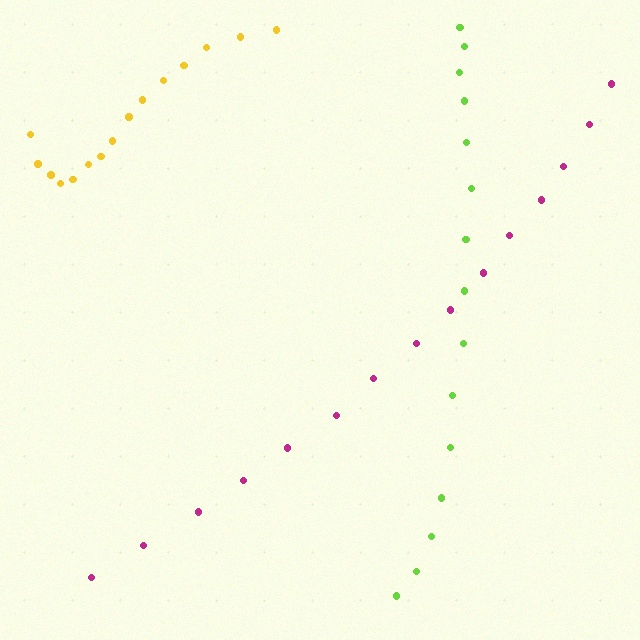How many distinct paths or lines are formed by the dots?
There are 3 distinct paths.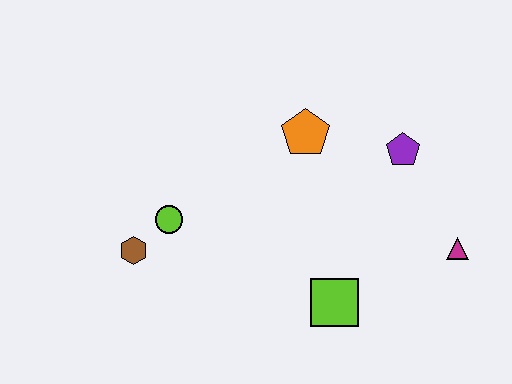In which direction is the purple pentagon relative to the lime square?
The purple pentagon is above the lime square.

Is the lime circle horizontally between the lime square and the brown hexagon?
Yes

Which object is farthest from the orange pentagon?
The brown hexagon is farthest from the orange pentagon.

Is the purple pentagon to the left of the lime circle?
No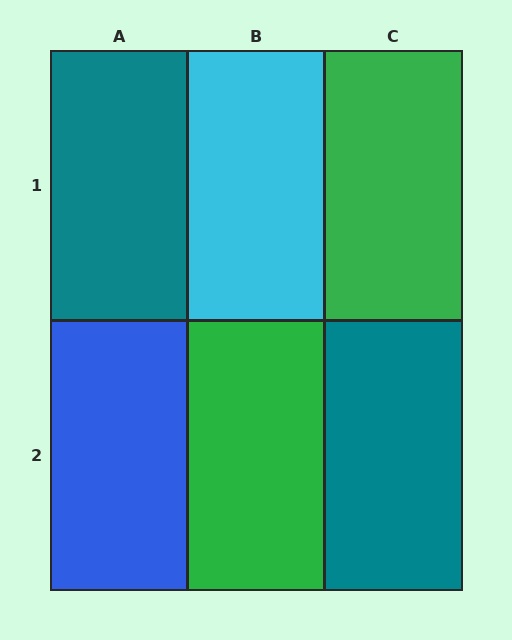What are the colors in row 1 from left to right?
Teal, cyan, green.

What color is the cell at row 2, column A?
Blue.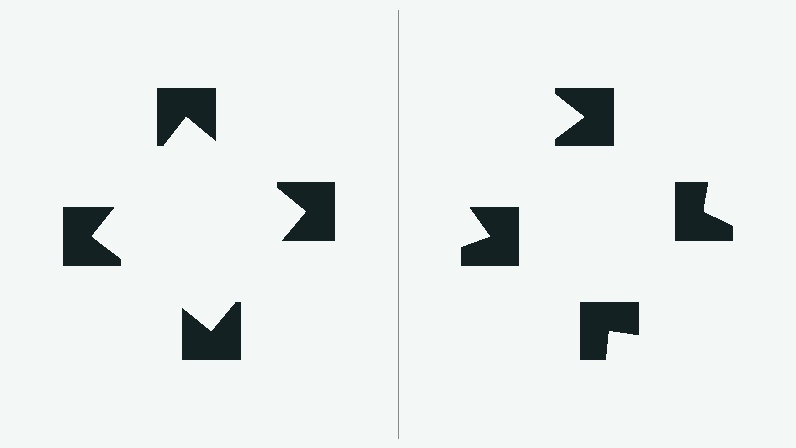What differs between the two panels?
The notched squares are positioned identically on both sides; only the wedge orientations differ. On the left they align to a square; on the right they are misaligned.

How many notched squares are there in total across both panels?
8 — 4 on each side.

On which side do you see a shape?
An illusory square appears on the left side. On the right side the wedge cuts are rotated, so no coherent shape forms.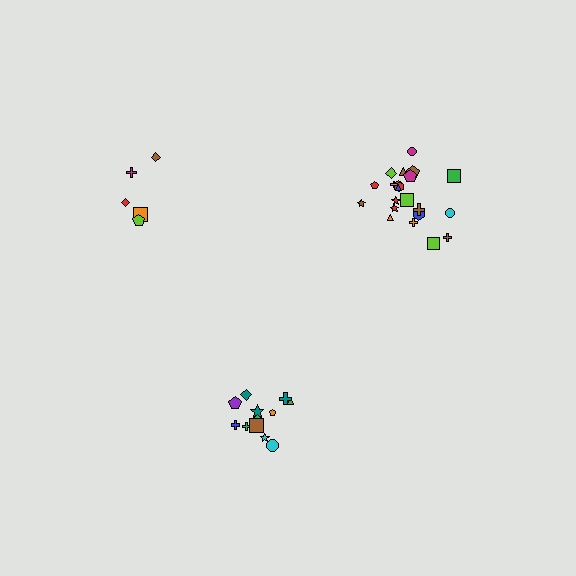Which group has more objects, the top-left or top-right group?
The top-right group.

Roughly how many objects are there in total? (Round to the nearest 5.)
Roughly 40 objects in total.